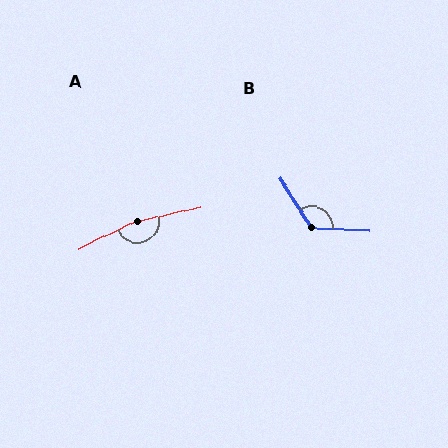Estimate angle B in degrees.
Approximately 126 degrees.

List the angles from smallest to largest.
B (126°), A (167°).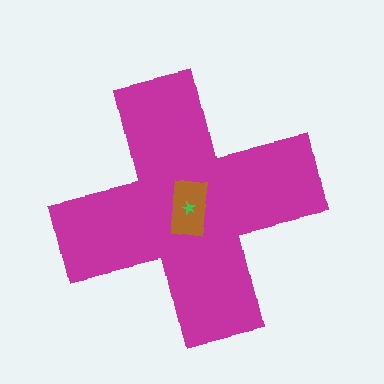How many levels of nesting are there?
3.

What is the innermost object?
The green star.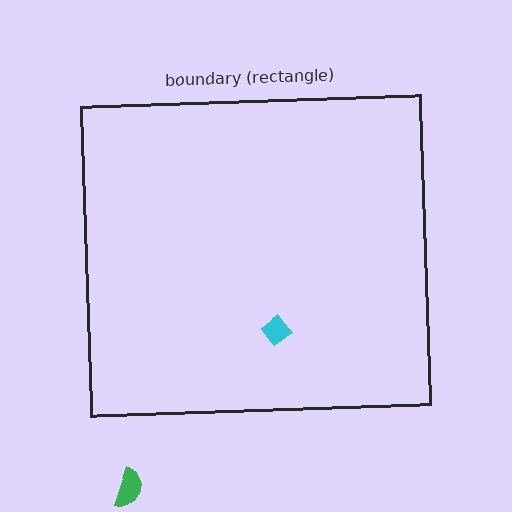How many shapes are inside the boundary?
1 inside, 1 outside.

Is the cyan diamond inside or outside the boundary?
Inside.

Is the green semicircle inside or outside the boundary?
Outside.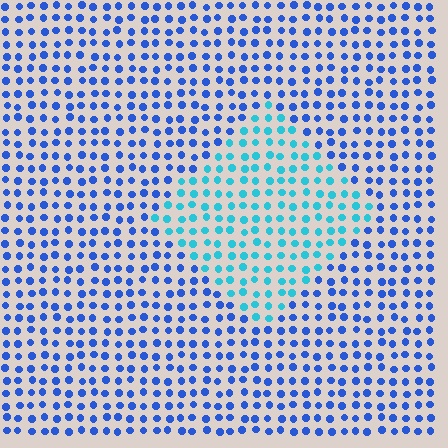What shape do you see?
I see a diamond.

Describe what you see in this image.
The image is filled with small blue elements in a uniform arrangement. A diamond-shaped region is visible where the elements are tinted to a slightly different hue, forming a subtle color boundary.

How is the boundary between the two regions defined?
The boundary is defined purely by a slight shift in hue (about 38 degrees). Spacing, size, and orientation are identical on both sides.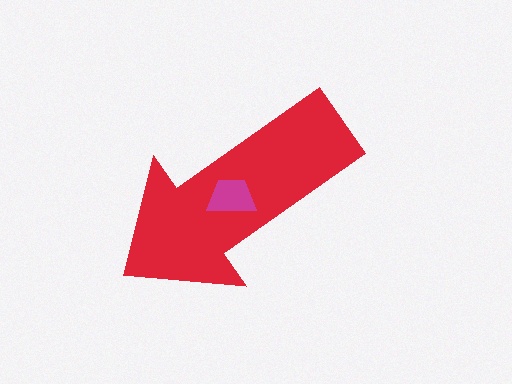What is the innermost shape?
The magenta trapezoid.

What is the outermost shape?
The red arrow.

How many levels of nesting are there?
2.